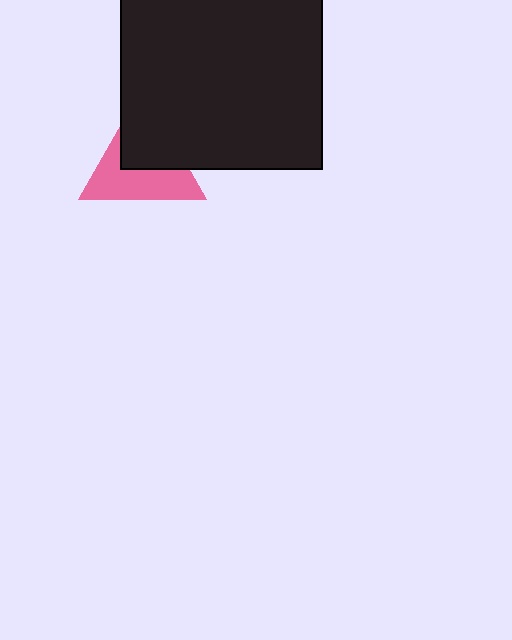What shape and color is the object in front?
The object in front is a black square.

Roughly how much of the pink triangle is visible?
About half of it is visible (roughly 53%).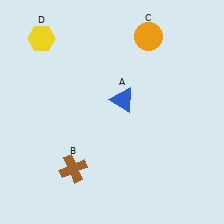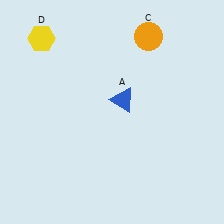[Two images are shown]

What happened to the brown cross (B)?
The brown cross (B) was removed in Image 2. It was in the bottom-left area of Image 1.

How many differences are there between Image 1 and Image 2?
There is 1 difference between the two images.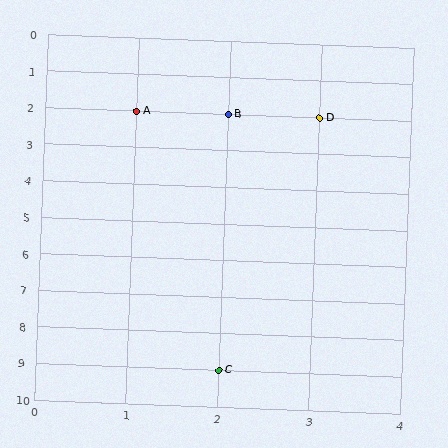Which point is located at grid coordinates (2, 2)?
Point B is at (2, 2).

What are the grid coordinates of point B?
Point B is at grid coordinates (2, 2).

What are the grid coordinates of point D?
Point D is at grid coordinates (3, 2).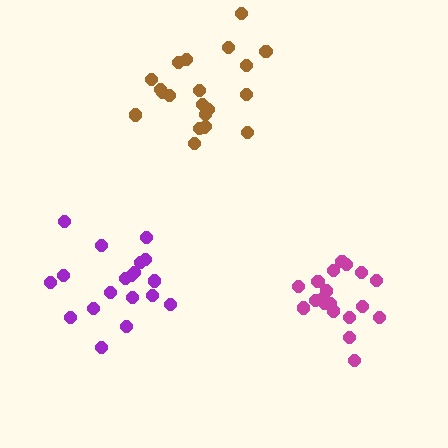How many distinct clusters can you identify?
There are 3 distinct clusters.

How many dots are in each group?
Group 1: 21 dots, Group 2: 20 dots, Group 3: 19 dots (60 total).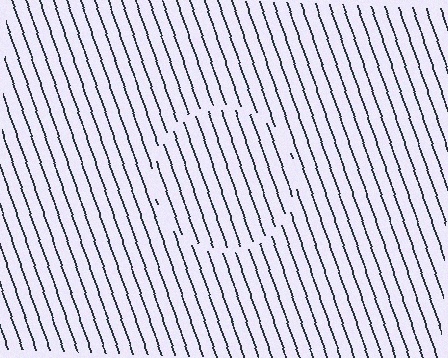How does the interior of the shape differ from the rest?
The interior of the shape contains the same grating, shifted by half a period — the contour is defined by the phase discontinuity where line-ends from the inner and outer gratings abut.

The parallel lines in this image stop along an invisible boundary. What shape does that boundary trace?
An illusory circle. The interior of the shape contains the same grating, shifted by half a period — the contour is defined by the phase discontinuity where line-ends from the inner and outer gratings abut.